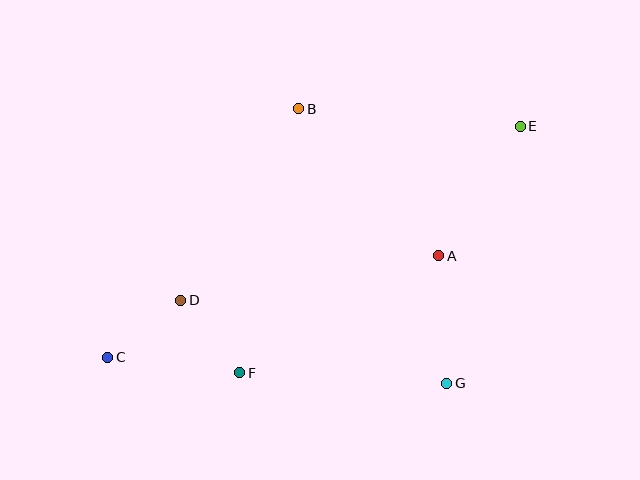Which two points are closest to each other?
Points C and D are closest to each other.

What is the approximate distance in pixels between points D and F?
The distance between D and F is approximately 94 pixels.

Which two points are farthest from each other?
Points C and E are farthest from each other.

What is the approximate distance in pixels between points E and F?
The distance between E and F is approximately 373 pixels.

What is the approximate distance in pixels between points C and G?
The distance between C and G is approximately 340 pixels.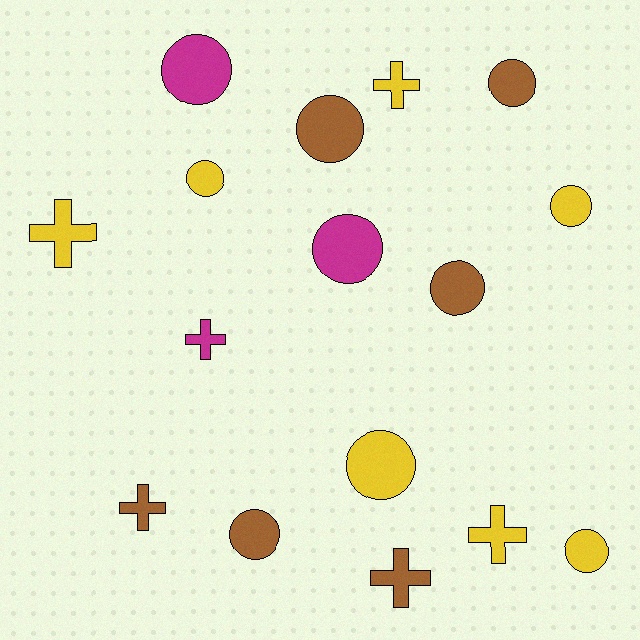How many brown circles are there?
There are 4 brown circles.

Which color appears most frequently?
Yellow, with 7 objects.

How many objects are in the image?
There are 16 objects.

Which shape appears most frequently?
Circle, with 10 objects.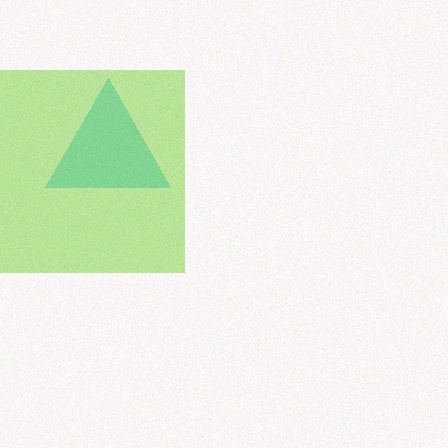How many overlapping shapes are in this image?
There are 2 overlapping shapes in the image.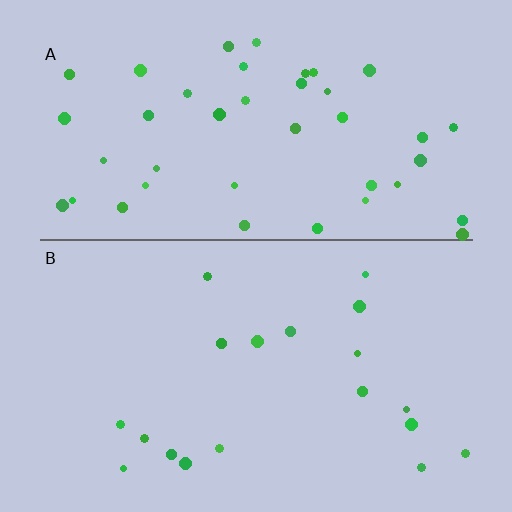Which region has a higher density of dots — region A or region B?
A (the top).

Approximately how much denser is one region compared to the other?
Approximately 2.2× — region A over region B.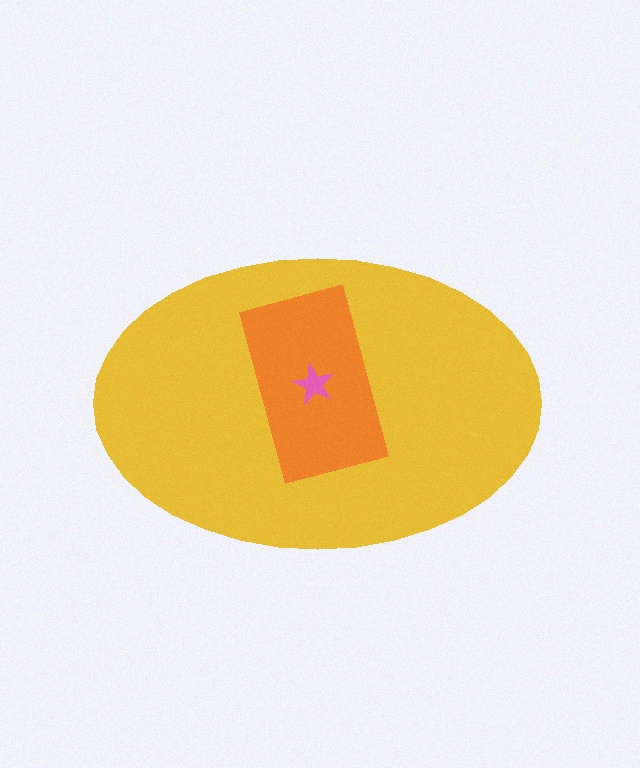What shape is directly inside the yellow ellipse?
The orange rectangle.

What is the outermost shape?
The yellow ellipse.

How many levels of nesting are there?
3.